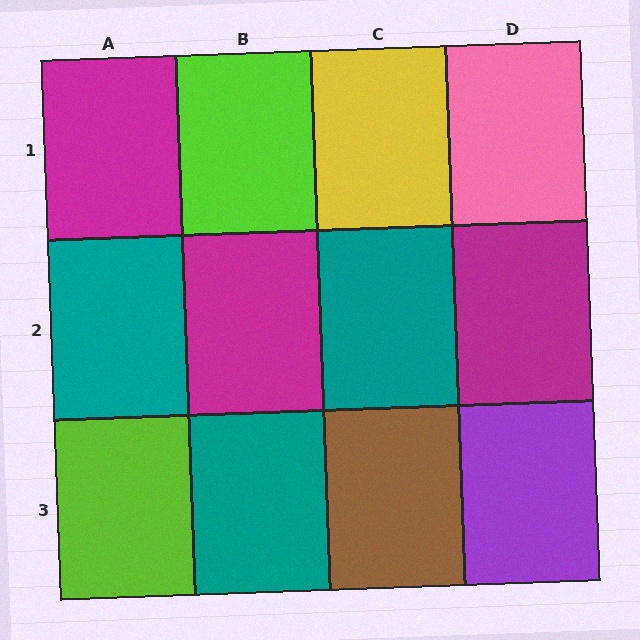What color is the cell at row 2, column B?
Magenta.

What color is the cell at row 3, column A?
Lime.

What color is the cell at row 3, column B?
Teal.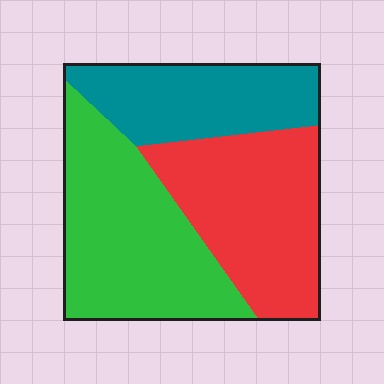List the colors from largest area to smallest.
From largest to smallest: green, red, teal.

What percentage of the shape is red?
Red covers roughly 35% of the shape.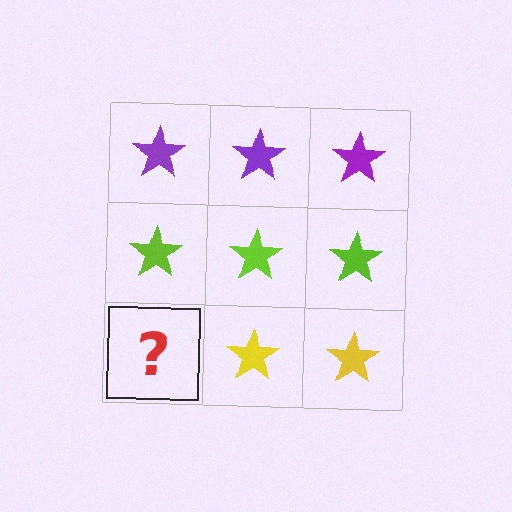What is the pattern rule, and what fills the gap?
The rule is that each row has a consistent color. The gap should be filled with a yellow star.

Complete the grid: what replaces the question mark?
The question mark should be replaced with a yellow star.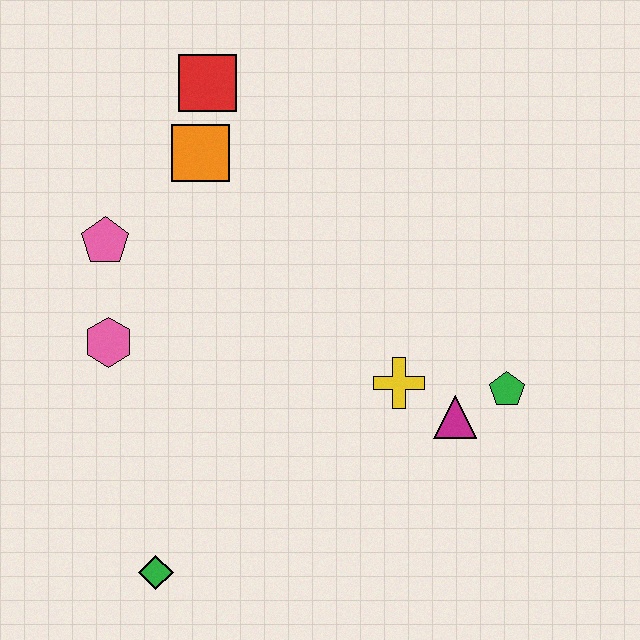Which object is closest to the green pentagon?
The magenta triangle is closest to the green pentagon.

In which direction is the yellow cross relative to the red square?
The yellow cross is below the red square.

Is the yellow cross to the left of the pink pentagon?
No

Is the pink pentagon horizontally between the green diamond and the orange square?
No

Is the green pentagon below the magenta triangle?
No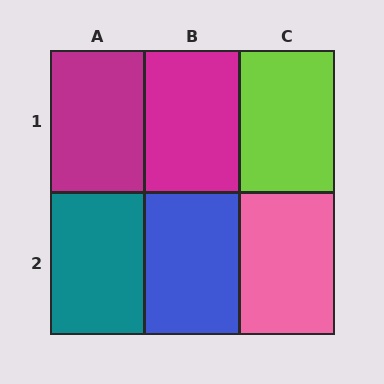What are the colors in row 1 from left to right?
Magenta, magenta, lime.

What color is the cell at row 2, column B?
Blue.